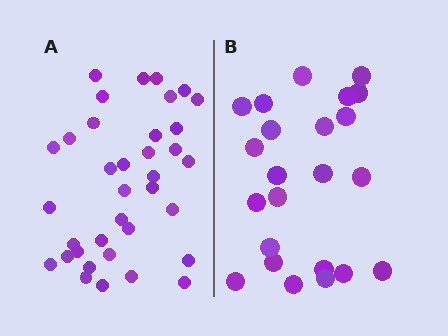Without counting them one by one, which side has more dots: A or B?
Region A (the left region) has more dots.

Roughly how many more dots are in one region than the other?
Region A has approximately 15 more dots than region B.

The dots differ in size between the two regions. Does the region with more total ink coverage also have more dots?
No. Region B has more total ink coverage because its dots are larger, but region A actually contains more individual dots. Total area can be misleading — the number of items is what matters here.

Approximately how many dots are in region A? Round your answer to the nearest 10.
About 40 dots. (The exact count is 36, which rounds to 40.)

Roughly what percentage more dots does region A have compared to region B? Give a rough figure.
About 55% more.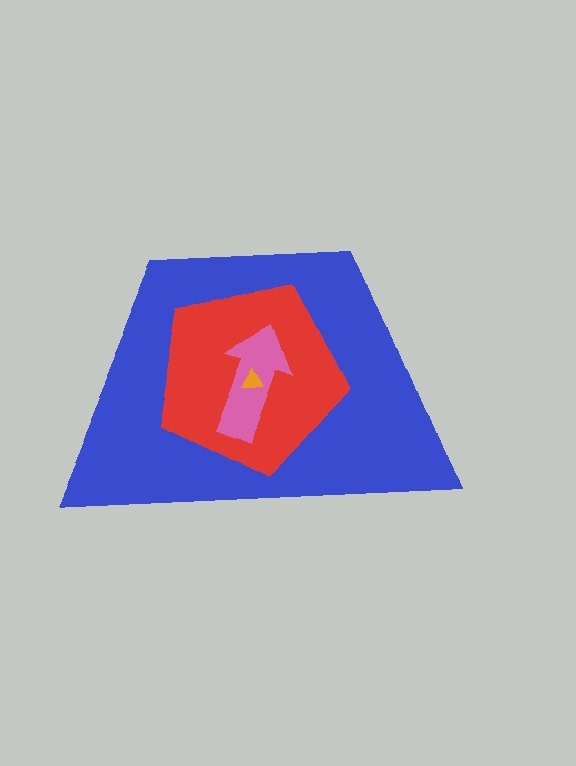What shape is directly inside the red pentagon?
The pink arrow.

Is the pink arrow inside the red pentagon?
Yes.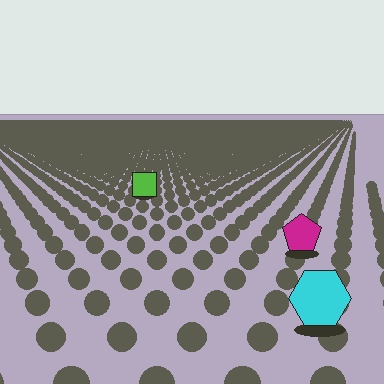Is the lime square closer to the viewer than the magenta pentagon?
No. The magenta pentagon is closer — you can tell from the texture gradient: the ground texture is coarser near it.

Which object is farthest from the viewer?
The lime square is farthest from the viewer. It appears smaller and the ground texture around it is denser.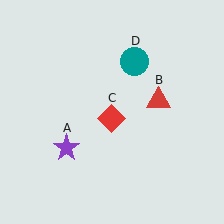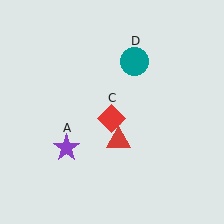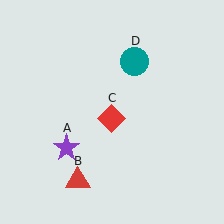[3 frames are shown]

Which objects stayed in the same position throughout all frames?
Purple star (object A) and red diamond (object C) and teal circle (object D) remained stationary.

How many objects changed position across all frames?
1 object changed position: red triangle (object B).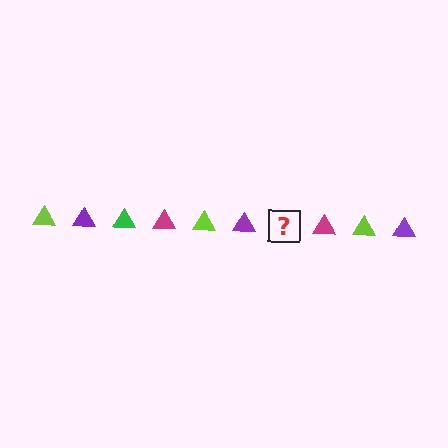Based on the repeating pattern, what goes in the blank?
The blank should be a green triangle.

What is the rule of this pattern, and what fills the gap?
The rule is that the pattern cycles through lime, purple, green, magenta triangles. The gap should be filled with a green triangle.